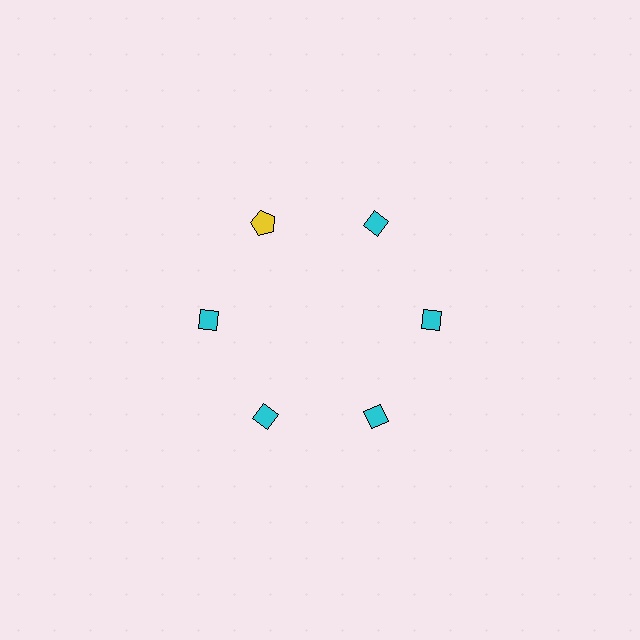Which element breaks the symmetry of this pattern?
The yellow pentagon at roughly the 11 o'clock position breaks the symmetry. All other shapes are cyan diamonds.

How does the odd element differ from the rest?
It differs in both color (yellow instead of cyan) and shape (pentagon instead of diamond).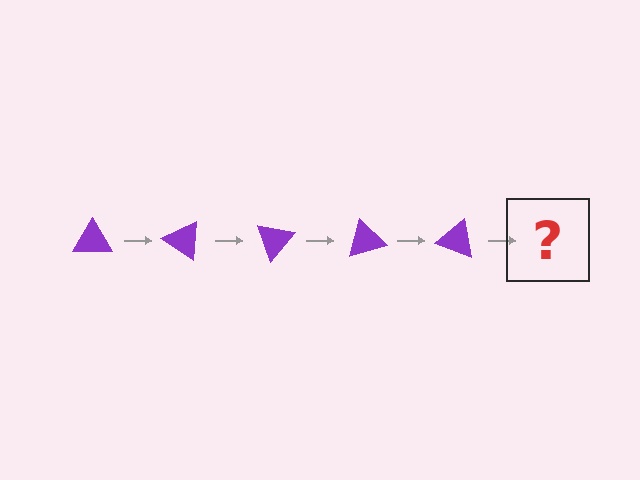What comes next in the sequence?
The next element should be a purple triangle rotated 175 degrees.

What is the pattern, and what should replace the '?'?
The pattern is that the triangle rotates 35 degrees each step. The '?' should be a purple triangle rotated 175 degrees.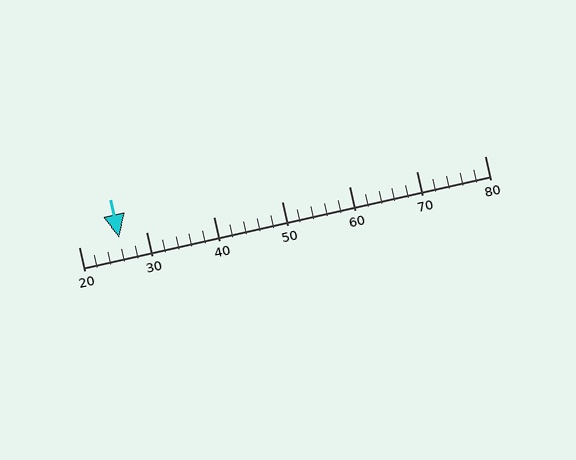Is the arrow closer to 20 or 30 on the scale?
The arrow is closer to 30.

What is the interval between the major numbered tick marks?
The major tick marks are spaced 10 units apart.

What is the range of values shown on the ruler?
The ruler shows values from 20 to 80.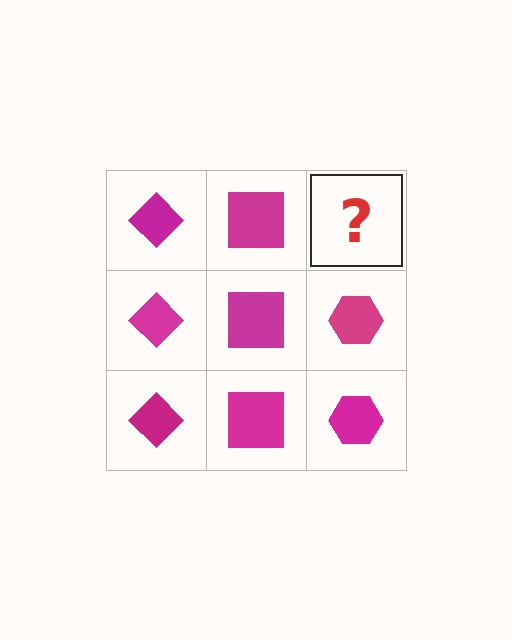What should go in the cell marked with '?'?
The missing cell should contain a magenta hexagon.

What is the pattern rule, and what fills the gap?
The rule is that each column has a consistent shape. The gap should be filled with a magenta hexagon.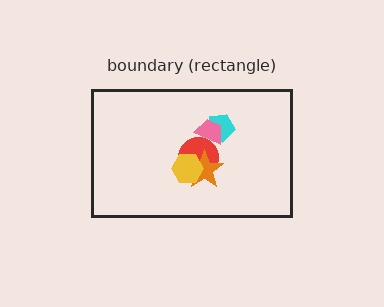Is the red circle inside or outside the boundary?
Inside.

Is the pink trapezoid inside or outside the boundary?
Inside.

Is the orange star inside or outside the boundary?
Inside.